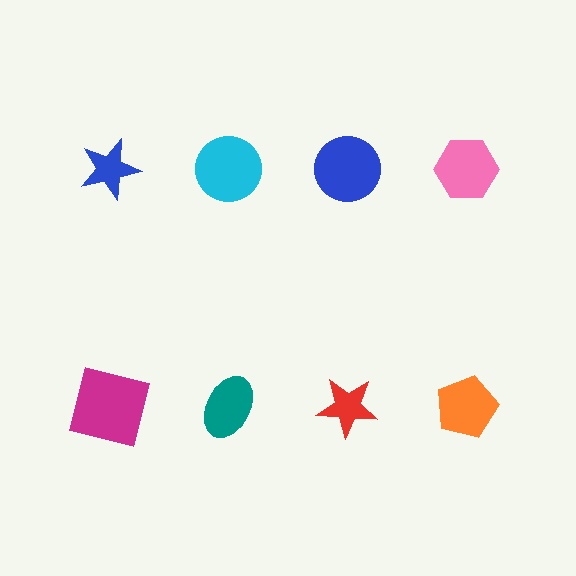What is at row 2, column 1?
A magenta square.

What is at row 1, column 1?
A blue star.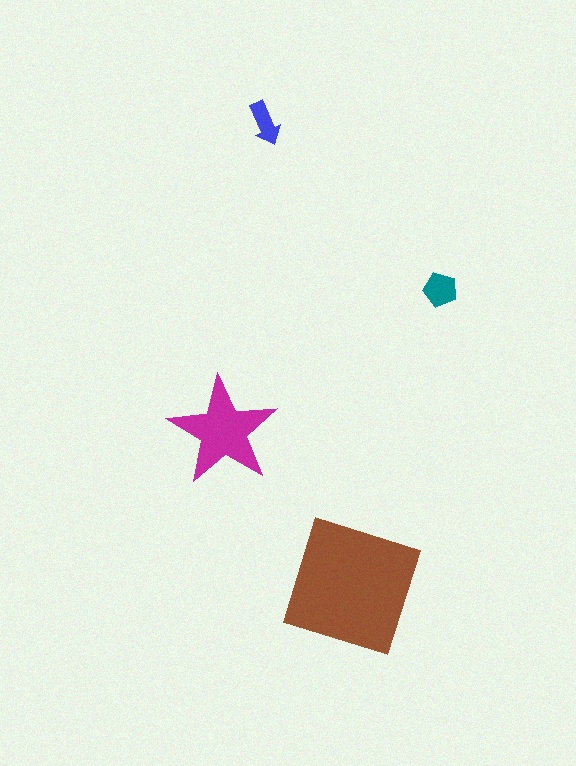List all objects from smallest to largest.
The blue arrow, the teal pentagon, the magenta star, the brown square.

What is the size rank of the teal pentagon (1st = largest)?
3rd.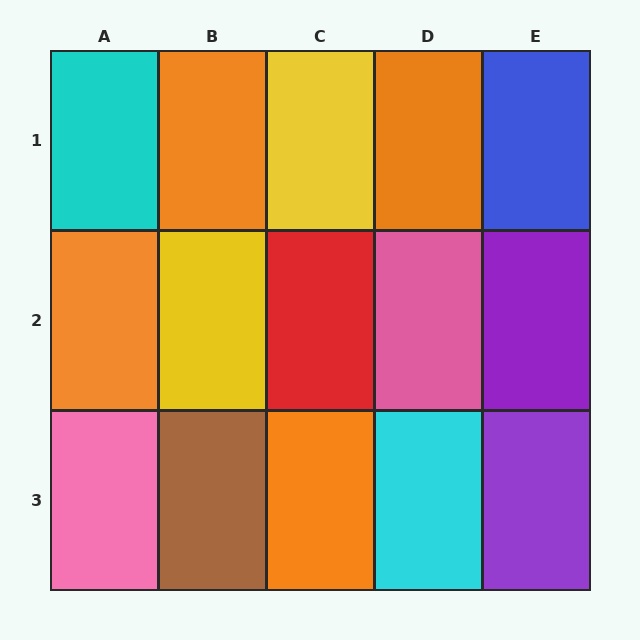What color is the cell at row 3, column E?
Purple.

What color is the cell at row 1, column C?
Yellow.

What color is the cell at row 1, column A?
Cyan.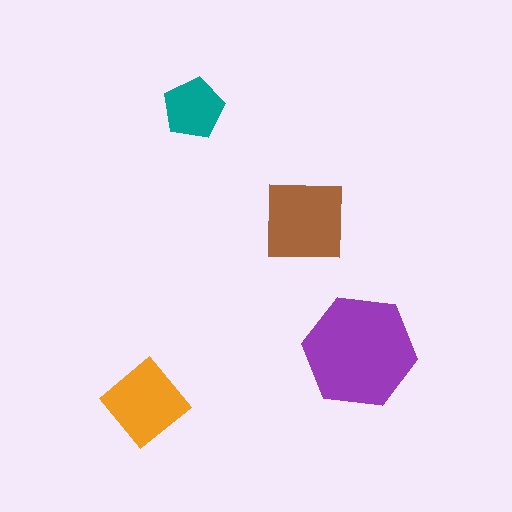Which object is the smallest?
The teal pentagon.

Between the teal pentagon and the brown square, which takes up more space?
The brown square.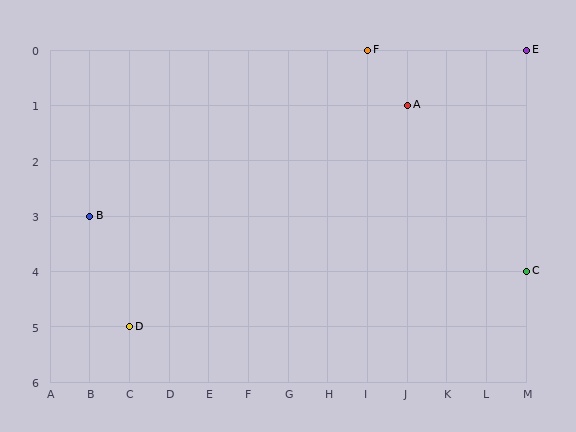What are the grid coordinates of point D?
Point D is at grid coordinates (C, 5).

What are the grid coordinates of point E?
Point E is at grid coordinates (M, 0).